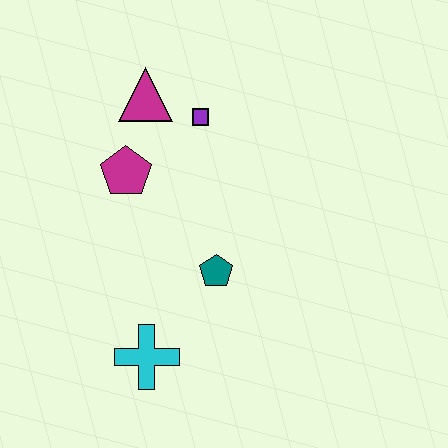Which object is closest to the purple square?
The magenta triangle is closest to the purple square.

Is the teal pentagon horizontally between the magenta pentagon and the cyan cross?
No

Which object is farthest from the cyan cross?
The magenta triangle is farthest from the cyan cross.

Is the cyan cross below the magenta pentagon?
Yes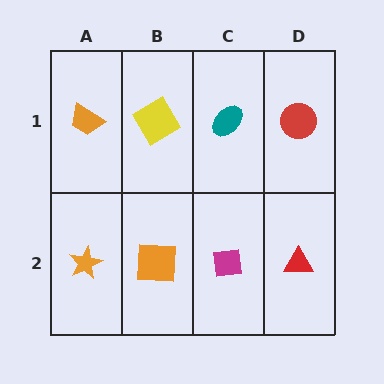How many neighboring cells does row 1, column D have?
2.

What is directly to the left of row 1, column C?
A yellow diamond.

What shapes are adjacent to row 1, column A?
An orange star (row 2, column A), a yellow diamond (row 1, column B).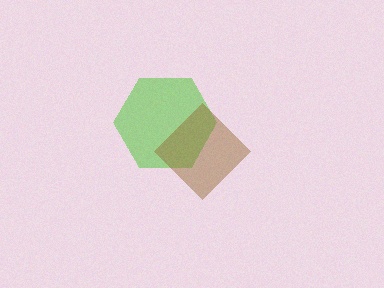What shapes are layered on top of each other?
The layered shapes are: a lime hexagon, a brown diamond.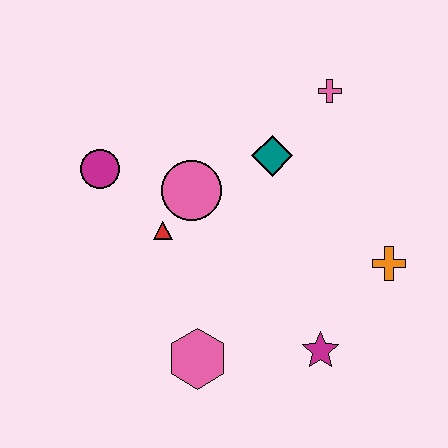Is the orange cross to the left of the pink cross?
No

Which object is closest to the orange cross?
The magenta star is closest to the orange cross.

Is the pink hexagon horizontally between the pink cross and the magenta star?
No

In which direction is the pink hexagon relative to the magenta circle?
The pink hexagon is below the magenta circle.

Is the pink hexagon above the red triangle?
No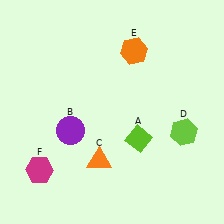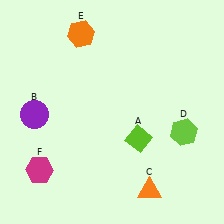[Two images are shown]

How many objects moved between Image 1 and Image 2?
3 objects moved between the two images.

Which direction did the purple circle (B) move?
The purple circle (B) moved left.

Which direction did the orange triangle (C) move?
The orange triangle (C) moved right.